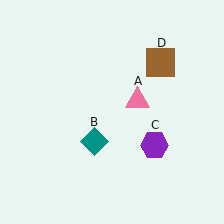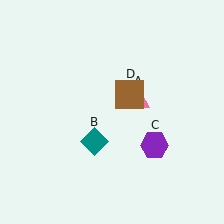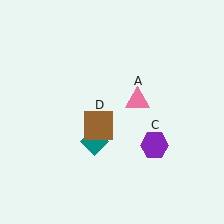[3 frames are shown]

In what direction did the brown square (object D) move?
The brown square (object D) moved down and to the left.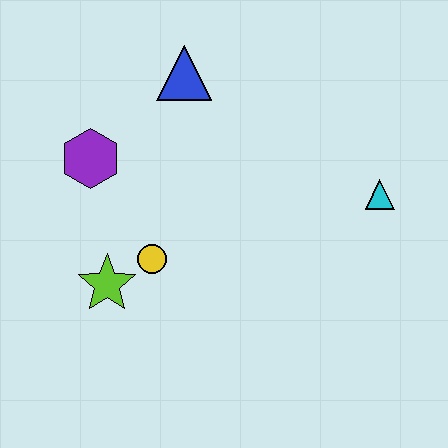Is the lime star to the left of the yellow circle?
Yes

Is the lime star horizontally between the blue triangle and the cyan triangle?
No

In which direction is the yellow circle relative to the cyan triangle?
The yellow circle is to the left of the cyan triangle.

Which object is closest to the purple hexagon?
The yellow circle is closest to the purple hexagon.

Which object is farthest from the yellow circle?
The cyan triangle is farthest from the yellow circle.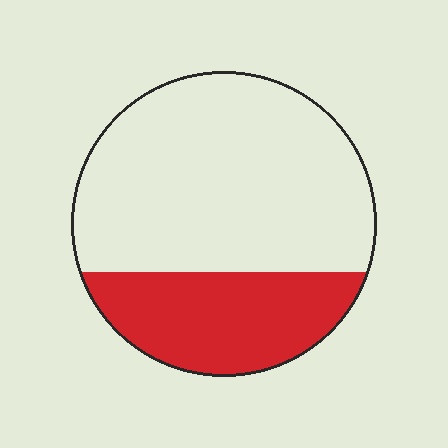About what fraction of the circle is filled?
About one third (1/3).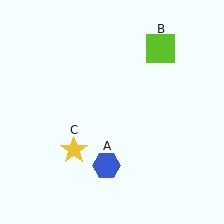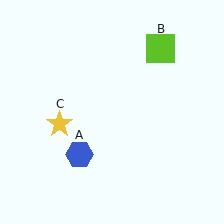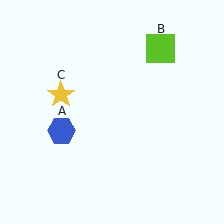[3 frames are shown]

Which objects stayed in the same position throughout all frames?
Lime square (object B) remained stationary.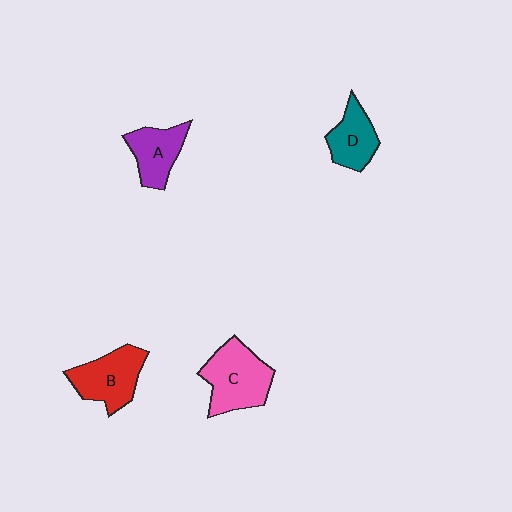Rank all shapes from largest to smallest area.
From largest to smallest: C (pink), B (red), A (purple), D (teal).